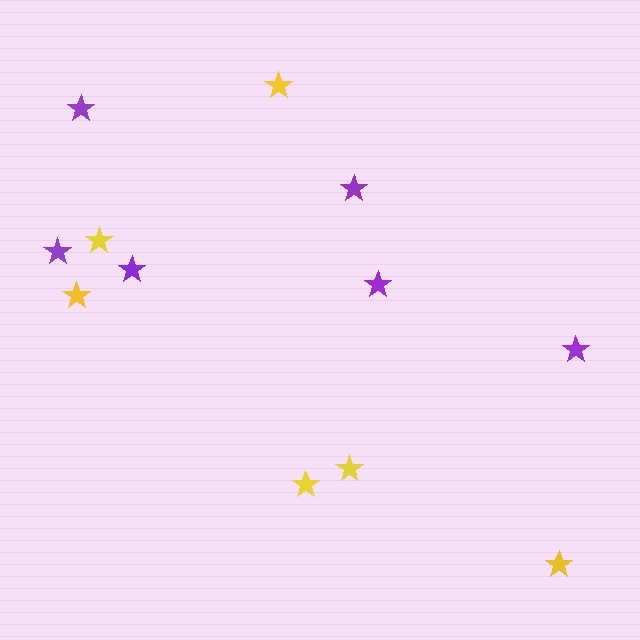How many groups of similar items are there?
There are 2 groups: one group of yellow stars (6) and one group of purple stars (6).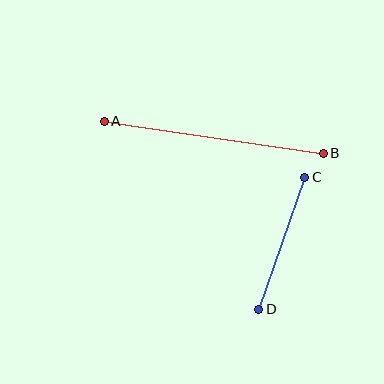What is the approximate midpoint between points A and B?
The midpoint is at approximately (214, 137) pixels.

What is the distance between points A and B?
The distance is approximately 222 pixels.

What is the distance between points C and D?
The distance is approximately 140 pixels.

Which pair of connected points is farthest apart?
Points A and B are farthest apart.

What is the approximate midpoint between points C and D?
The midpoint is at approximately (282, 243) pixels.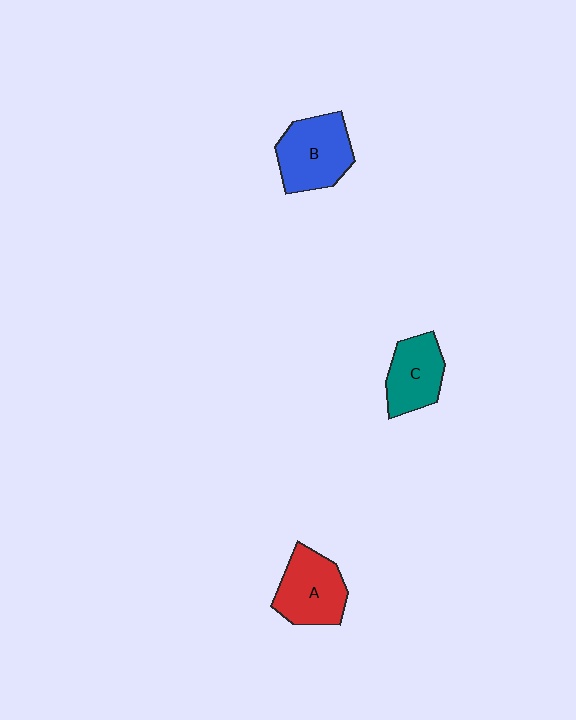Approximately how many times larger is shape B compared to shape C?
Approximately 1.3 times.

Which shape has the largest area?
Shape B (blue).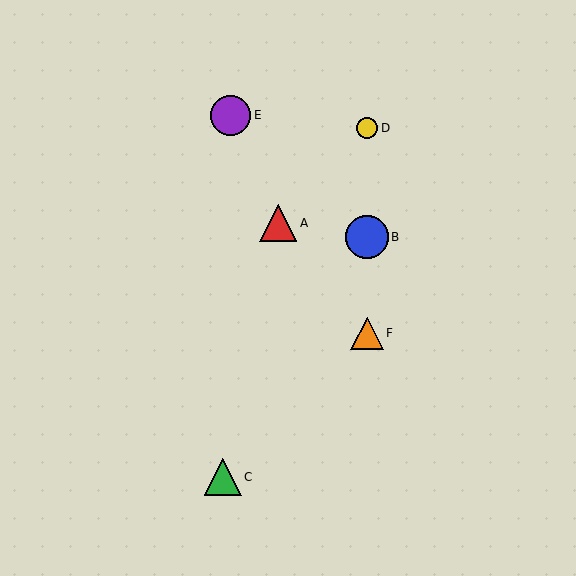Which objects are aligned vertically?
Objects B, D, F are aligned vertically.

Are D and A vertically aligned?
No, D is at x≈367 and A is at x≈278.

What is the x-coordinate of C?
Object C is at x≈223.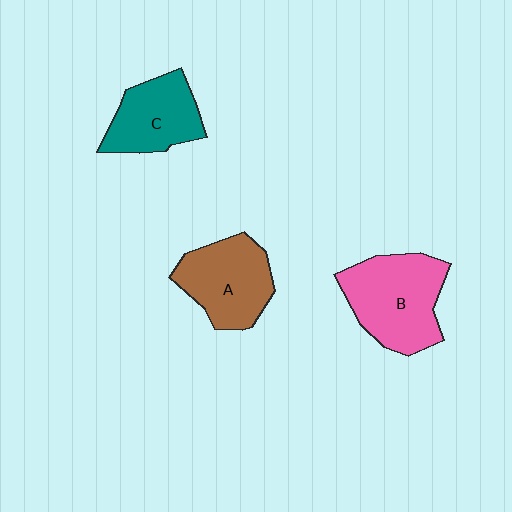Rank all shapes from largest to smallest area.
From largest to smallest: B (pink), A (brown), C (teal).